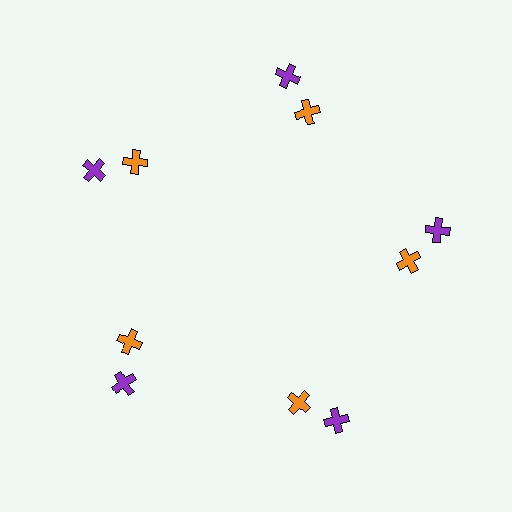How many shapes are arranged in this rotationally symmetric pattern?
There are 10 shapes, arranged in 5 groups of 2.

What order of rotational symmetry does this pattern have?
This pattern has 5-fold rotational symmetry.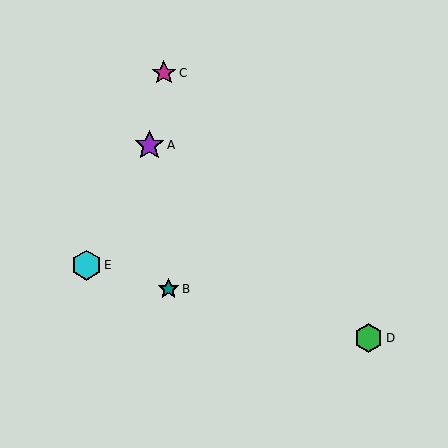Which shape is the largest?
The purple star (labeled A) is the largest.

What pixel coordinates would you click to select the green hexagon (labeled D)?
Click at (369, 338) to select the green hexagon D.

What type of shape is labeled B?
Shape B is a teal star.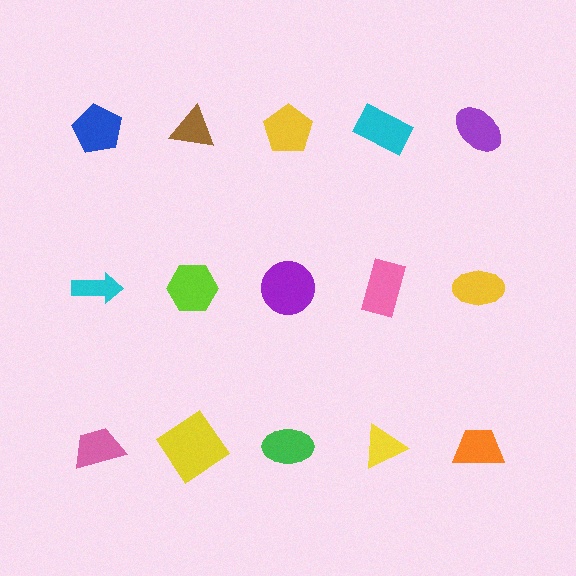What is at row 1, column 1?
A blue pentagon.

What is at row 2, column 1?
A cyan arrow.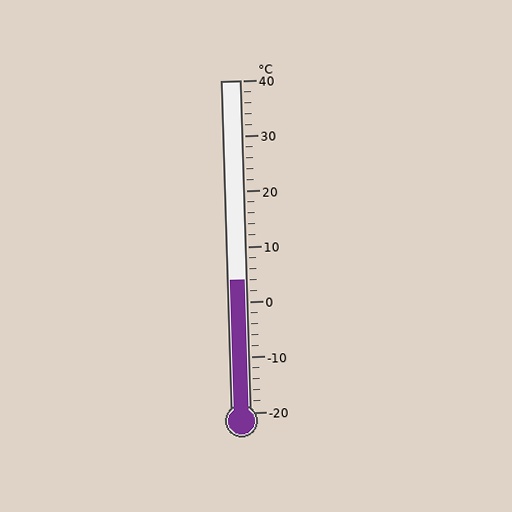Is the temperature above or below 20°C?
The temperature is below 20°C.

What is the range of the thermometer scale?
The thermometer scale ranges from -20°C to 40°C.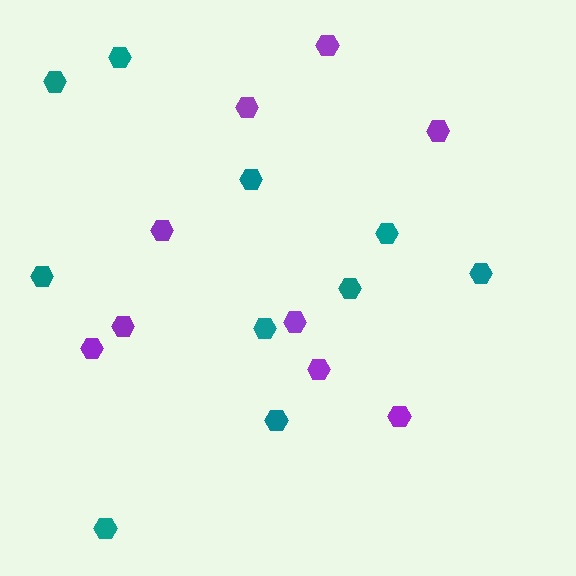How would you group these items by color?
There are 2 groups: one group of purple hexagons (9) and one group of teal hexagons (10).